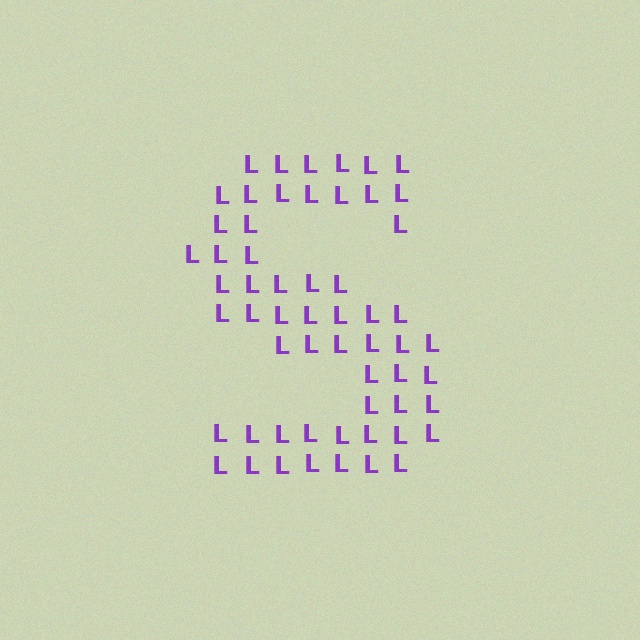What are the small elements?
The small elements are letter L's.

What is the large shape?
The large shape is the letter S.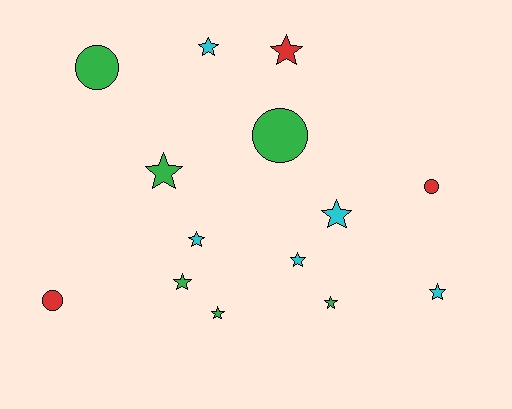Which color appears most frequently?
Green, with 6 objects.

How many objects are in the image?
There are 14 objects.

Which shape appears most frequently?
Star, with 10 objects.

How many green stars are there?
There are 4 green stars.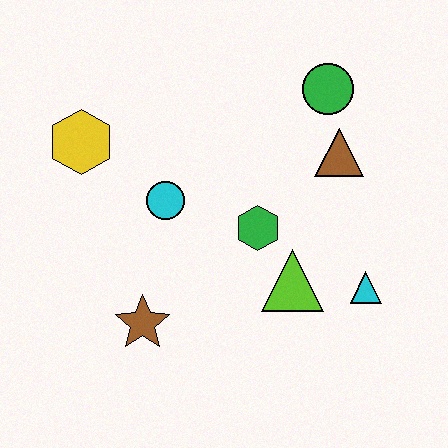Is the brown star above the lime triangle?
No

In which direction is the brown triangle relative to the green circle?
The brown triangle is below the green circle.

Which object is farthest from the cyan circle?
The cyan triangle is farthest from the cyan circle.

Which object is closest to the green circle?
The brown triangle is closest to the green circle.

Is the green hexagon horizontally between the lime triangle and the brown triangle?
No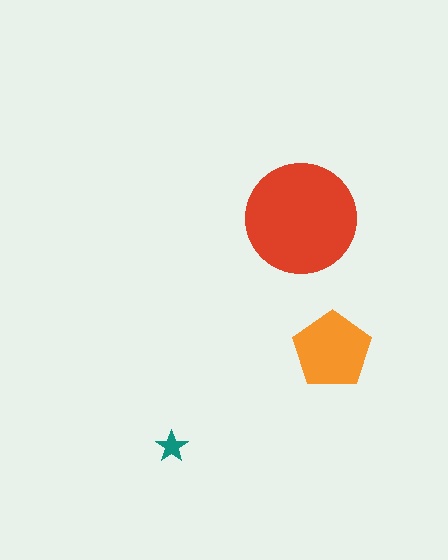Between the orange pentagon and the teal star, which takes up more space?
The orange pentagon.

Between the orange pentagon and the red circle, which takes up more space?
The red circle.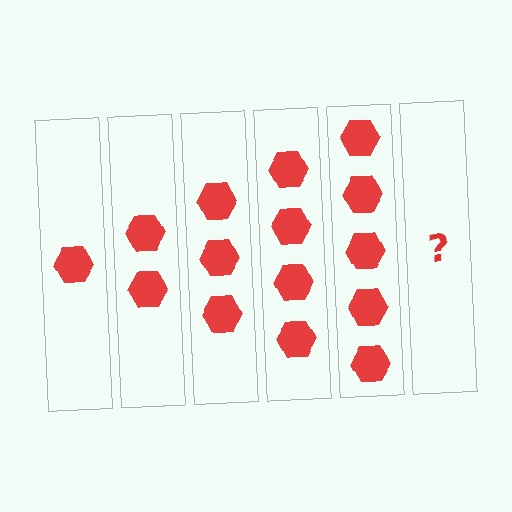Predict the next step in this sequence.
The next step is 6 hexagons.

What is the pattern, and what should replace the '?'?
The pattern is that each step adds one more hexagon. The '?' should be 6 hexagons.